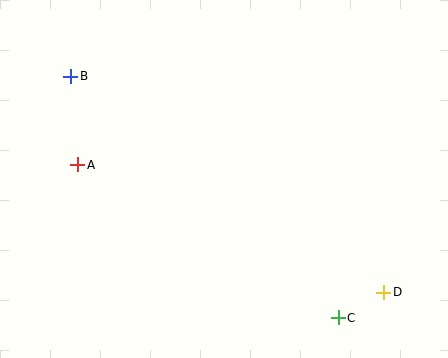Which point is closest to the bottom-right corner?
Point D is closest to the bottom-right corner.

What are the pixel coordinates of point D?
Point D is at (384, 292).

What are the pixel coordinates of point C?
Point C is at (338, 318).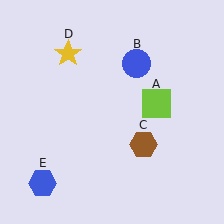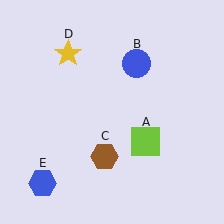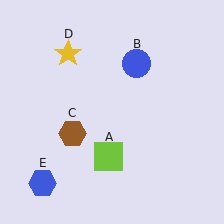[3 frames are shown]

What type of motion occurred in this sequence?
The lime square (object A), brown hexagon (object C) rotated clockwise around the center of the scene.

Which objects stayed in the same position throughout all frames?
Blue circle (object B) and yellow star (object D) and blue hexagon (object E) remained stationary.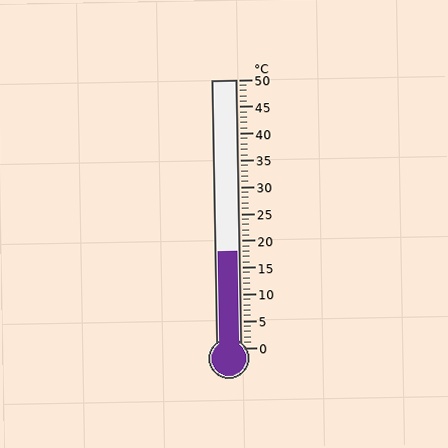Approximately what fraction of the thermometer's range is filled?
The thermometer is filled to approximately 35% of its range.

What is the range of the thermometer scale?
The thermometer scale ranges from 0°C to 50°C.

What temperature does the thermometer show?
The thermometer shows approximately 18°C.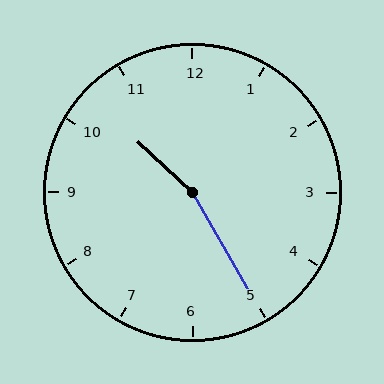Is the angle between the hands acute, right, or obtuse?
It is obtuse.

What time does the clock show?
10:25.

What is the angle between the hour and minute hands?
Approximately 162 degrees.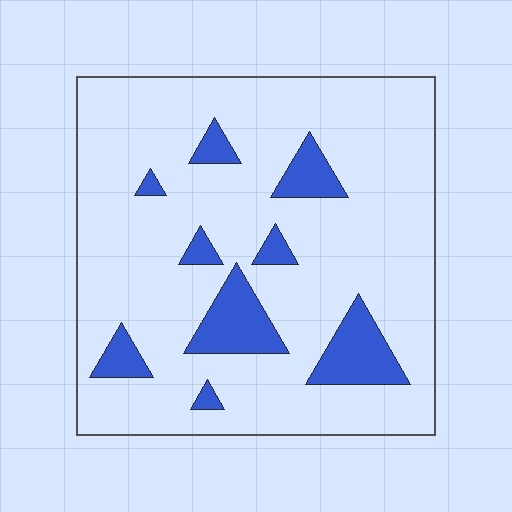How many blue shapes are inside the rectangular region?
9.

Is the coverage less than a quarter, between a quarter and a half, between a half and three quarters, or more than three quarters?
Less than a quarter.